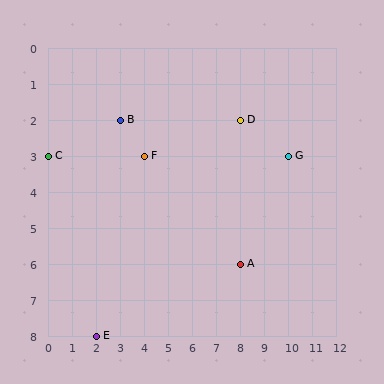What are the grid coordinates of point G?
Point G is at grid coordinates (10, 3).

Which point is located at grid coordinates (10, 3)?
Point G is at (10, 3).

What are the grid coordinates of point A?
Point A is at grid coordinates (8, 6).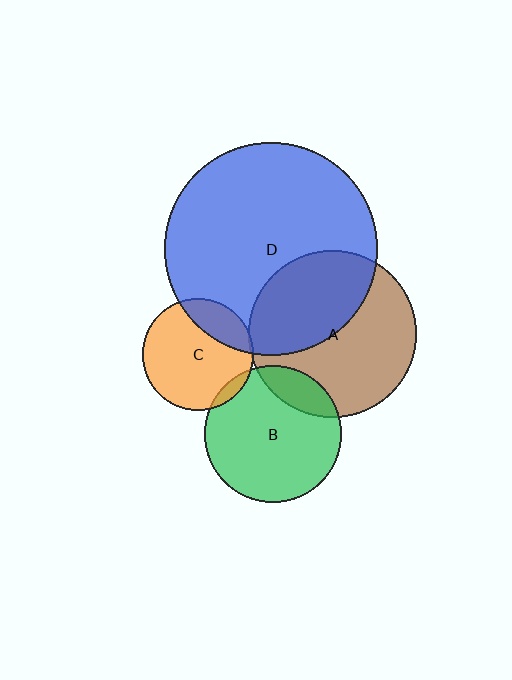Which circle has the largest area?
Circle D (blue).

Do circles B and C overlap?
Yes.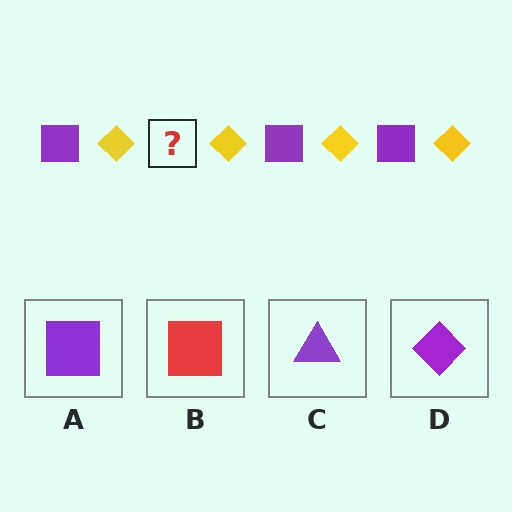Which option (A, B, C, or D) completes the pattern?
A.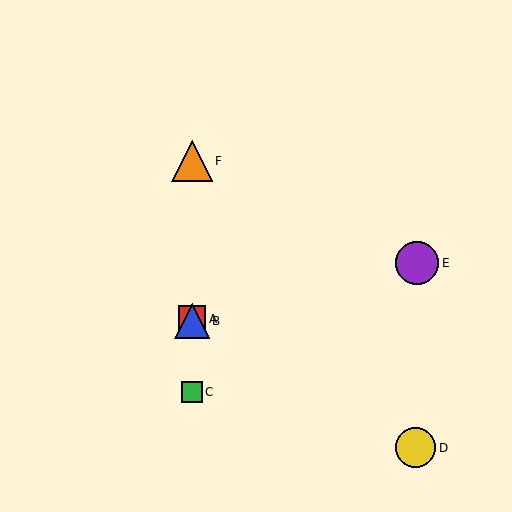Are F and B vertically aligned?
Yes, both are at x≈192.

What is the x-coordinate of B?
Object B is at x≈192.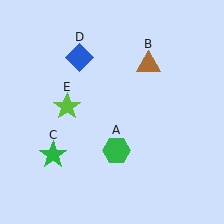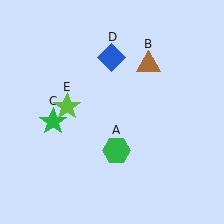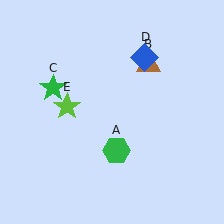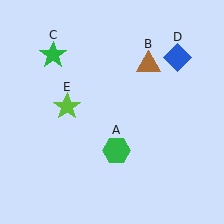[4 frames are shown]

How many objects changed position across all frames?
2 objects changed position: green star (object C), blue diamond (object D).